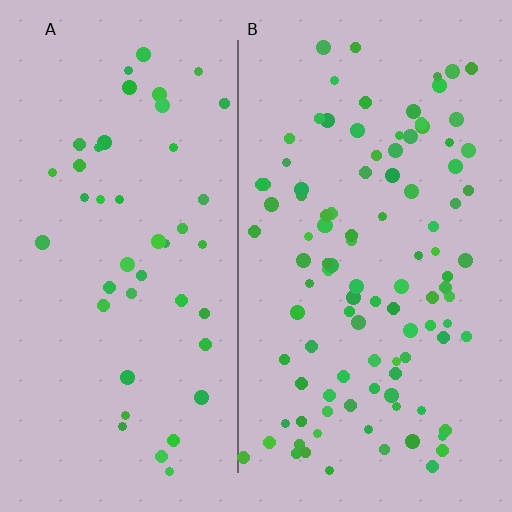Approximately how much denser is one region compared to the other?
Approximately 2.3× — region B over region A.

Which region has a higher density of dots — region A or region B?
B (the right).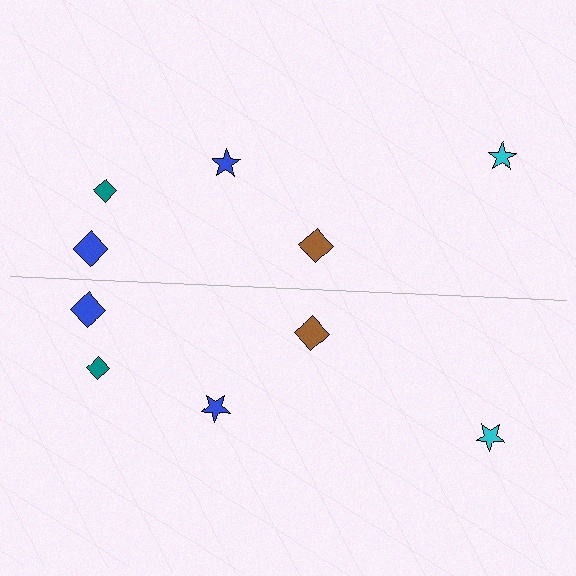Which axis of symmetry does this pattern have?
The pattern has a horizontal axis of symmetry running through the center of the image.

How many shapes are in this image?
There are 10 shapes in this image.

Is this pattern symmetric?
Yes, this pattern has bilateral (reflection) symmetry.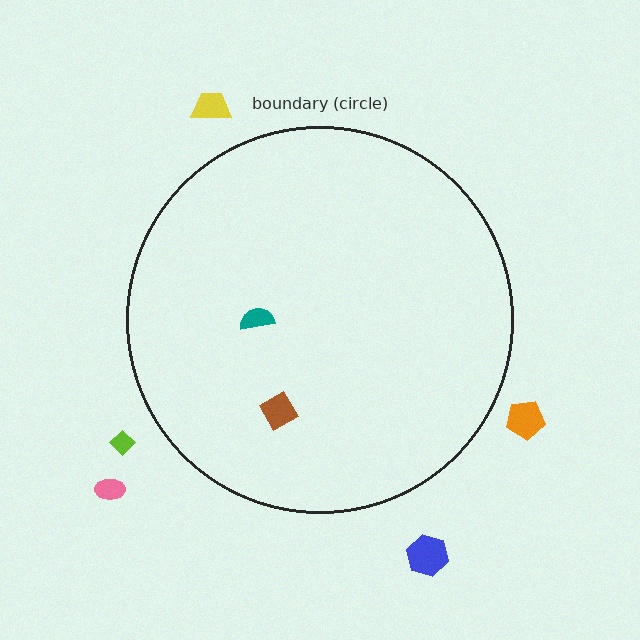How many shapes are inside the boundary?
2 inside, 5 outside.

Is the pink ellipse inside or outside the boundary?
Outside.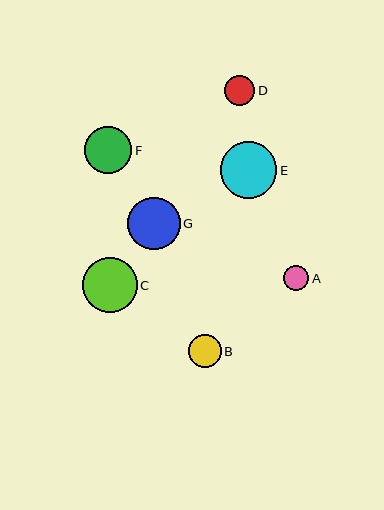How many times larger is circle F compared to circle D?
Circle F is approximately 1.5 times the size of circle D.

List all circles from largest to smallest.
From largest to smallest: E, C, G, F, B, D, A.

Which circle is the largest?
Circle E is the largest with a size of approximately 57 pixels.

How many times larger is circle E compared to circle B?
Circle E is approximately 1.7 times the size of circle B.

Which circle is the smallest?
Circle A is the smallest with a size of approximately 25 pixels.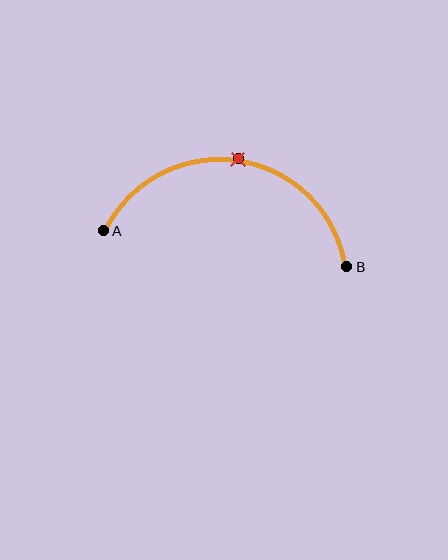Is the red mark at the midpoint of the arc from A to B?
Yes. The red mark lies on the arc at equal arc-length from both A and B — it is the arc midpoint.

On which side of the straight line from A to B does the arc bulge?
The arc bulges above the straight line connecting A and B.